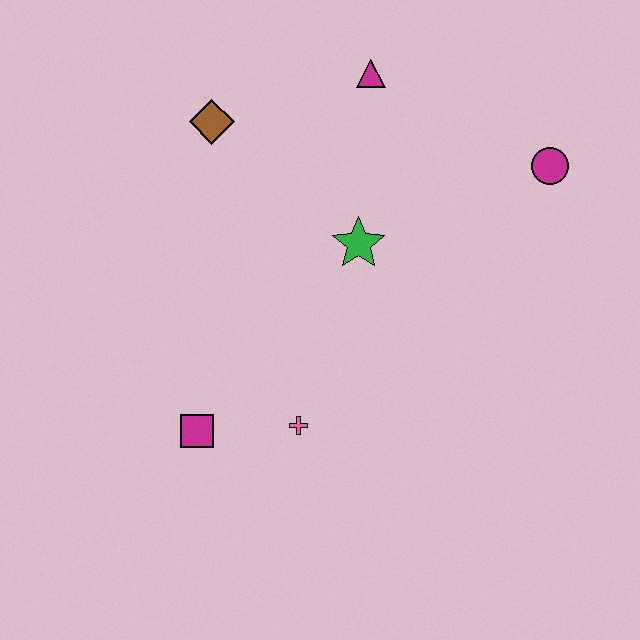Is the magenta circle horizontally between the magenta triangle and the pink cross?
No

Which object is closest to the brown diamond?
The magenta triangle is closest to the brown diamond.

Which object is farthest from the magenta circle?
The magenta square is farthest from the magenta circle.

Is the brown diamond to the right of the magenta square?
Yes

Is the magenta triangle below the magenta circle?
No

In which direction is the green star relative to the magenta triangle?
The green star is below the magenta triangle.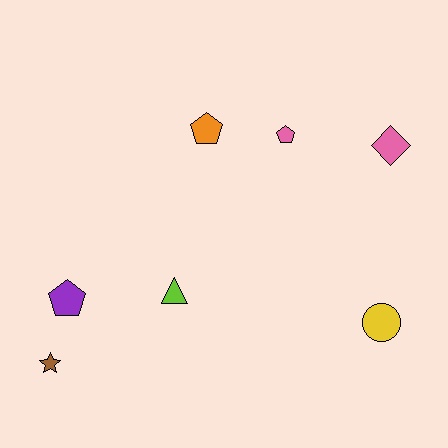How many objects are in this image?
There are 7 objects.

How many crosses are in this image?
There are no crosses.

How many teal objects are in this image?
There are no teal objects.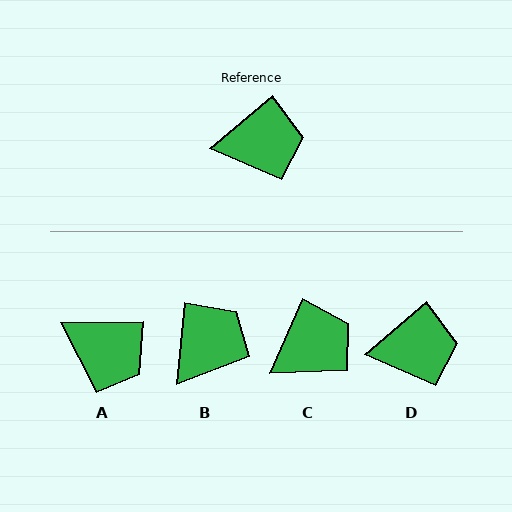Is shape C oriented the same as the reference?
No, it is off by about 26 degrees.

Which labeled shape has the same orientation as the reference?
D.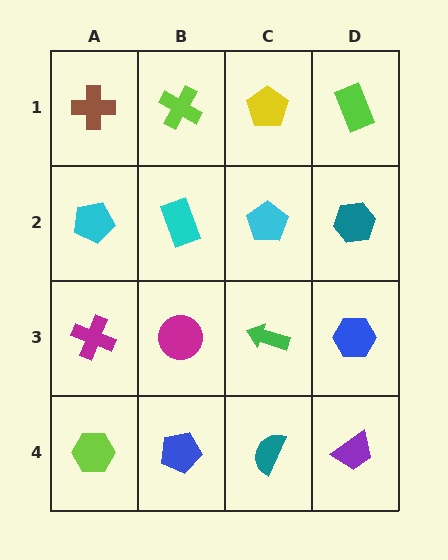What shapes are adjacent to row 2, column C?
A yellow pentagon (row 1, column C), a green arrow (row 3, column C), a cyan rectangle (row 2, column B), a teal hexagon (row 2, column D).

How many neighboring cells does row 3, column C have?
4.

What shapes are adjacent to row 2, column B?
A lime cross (row 1, column B), a magenta circle (row 3, column B), a cyan pentagon (row 2, column A), a cyan pentagon (row 2, column C).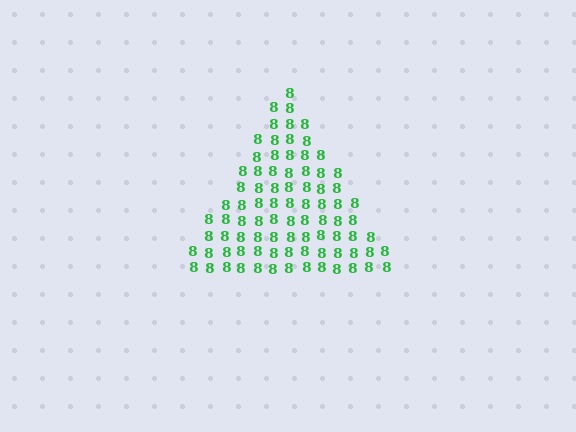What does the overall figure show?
The overall figure shows a triangle.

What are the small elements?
The small elements are digit 8's.